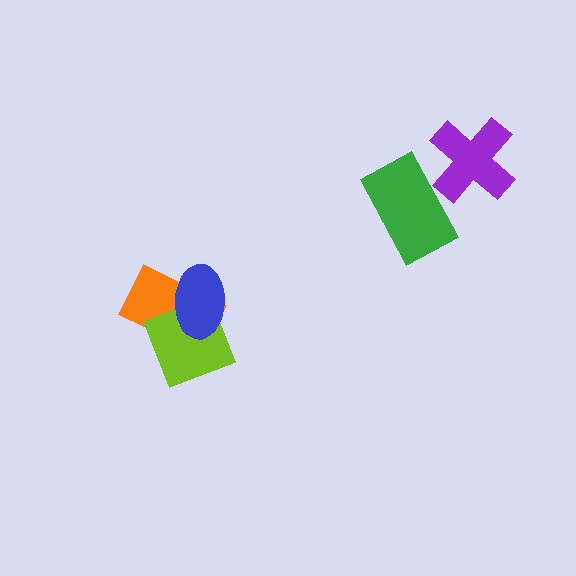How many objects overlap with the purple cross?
1 object overlaps with the purple cross.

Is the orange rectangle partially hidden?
Yes, it is partially covered by another shape.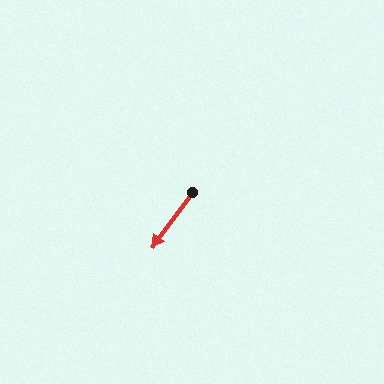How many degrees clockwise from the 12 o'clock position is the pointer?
Approximately 216 degrees.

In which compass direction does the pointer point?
Southwest.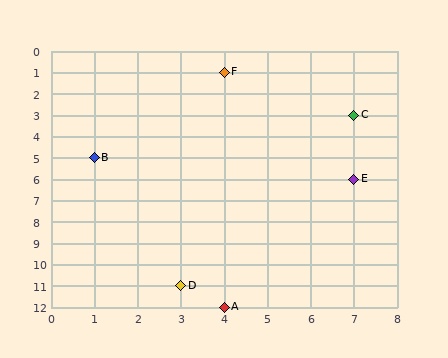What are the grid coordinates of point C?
Point C is at grid coordinates (7, 3).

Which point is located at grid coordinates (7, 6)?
Point E is at (7, 6).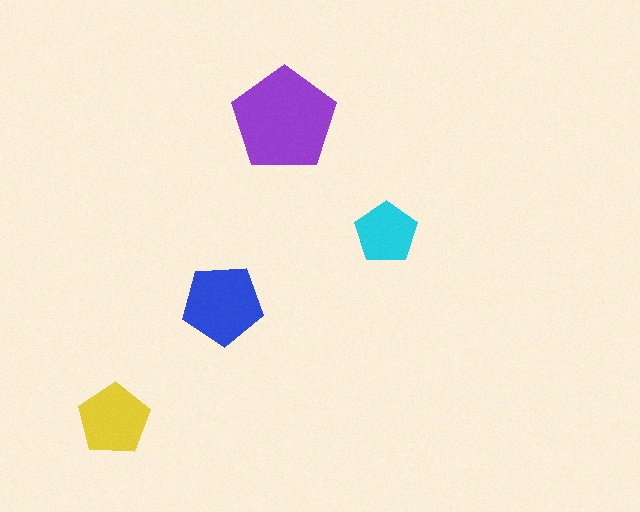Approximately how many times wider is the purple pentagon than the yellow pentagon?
About 1.5 times wider.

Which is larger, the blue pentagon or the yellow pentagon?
The blue one.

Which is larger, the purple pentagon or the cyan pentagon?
The purple one.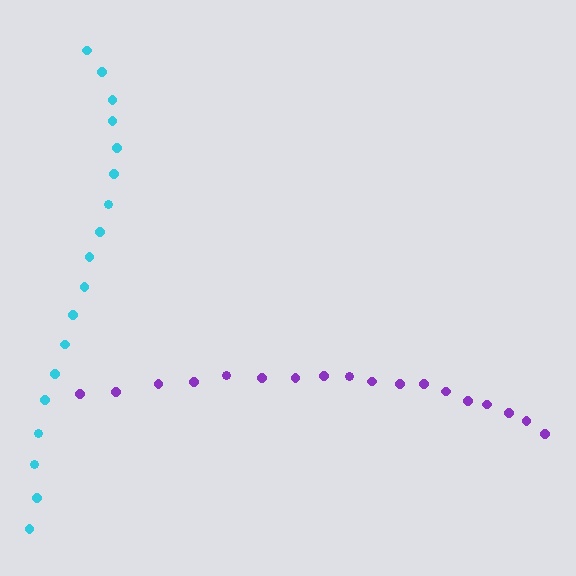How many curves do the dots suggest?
There are 2 distinct paths.